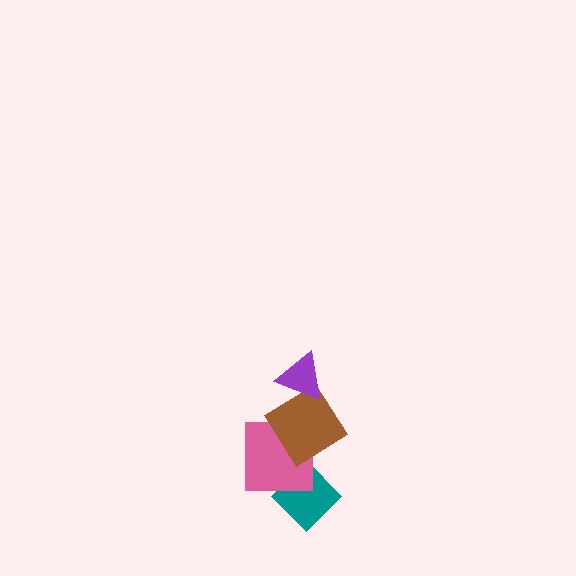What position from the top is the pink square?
The pink square is 3rd from the top.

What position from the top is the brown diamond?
The brown diamond is 2nd from the top.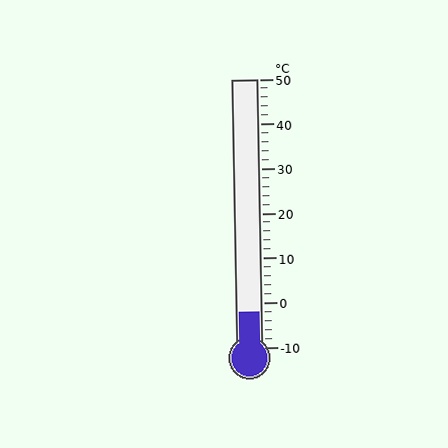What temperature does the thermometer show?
The thermometer shows approximately -2°C.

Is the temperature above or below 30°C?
The temperature is below 30°C.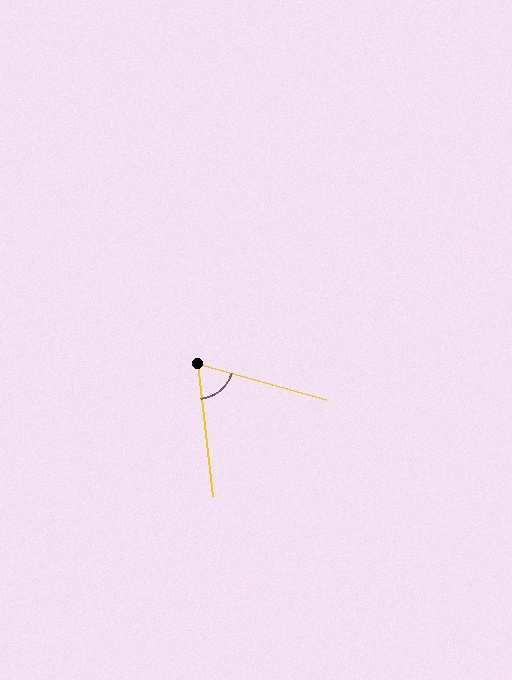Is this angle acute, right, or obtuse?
It is acute.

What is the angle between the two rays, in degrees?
Approximately 68 degrees.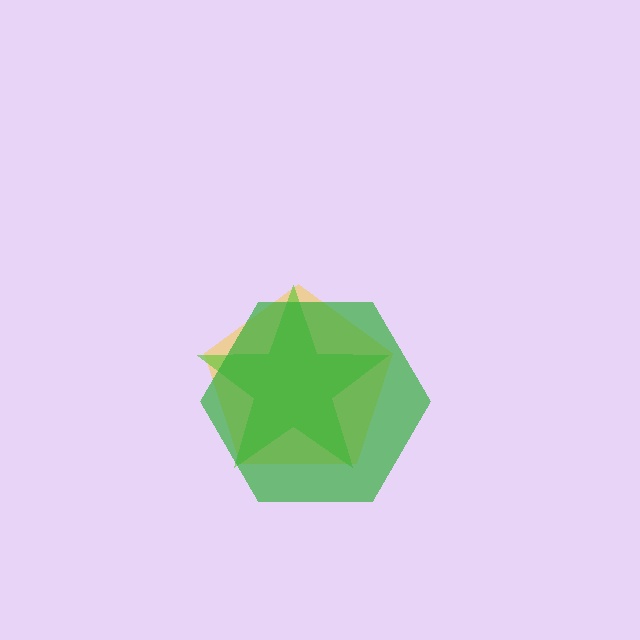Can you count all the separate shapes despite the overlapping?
Yes, there are 3 separate shapes.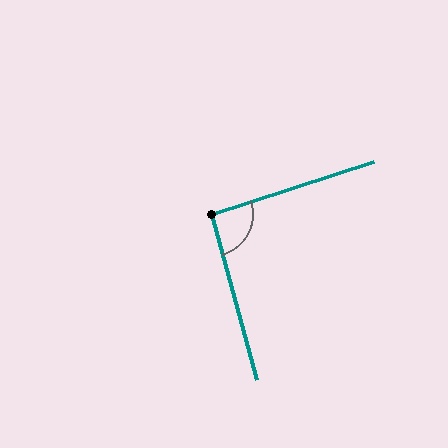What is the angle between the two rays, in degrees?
Approximately 93 degrees.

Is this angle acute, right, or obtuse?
It is approximately a right angle.